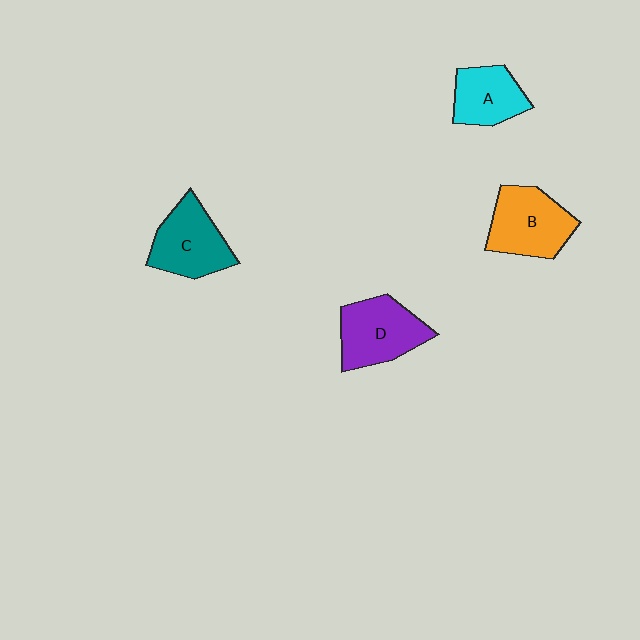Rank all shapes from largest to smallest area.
From largest to smallest: B (orange), D (purple), C (teal), A (cyan).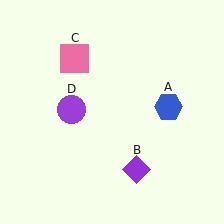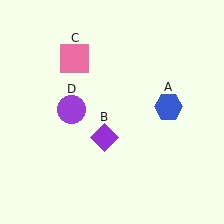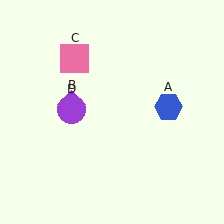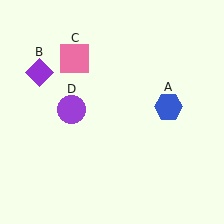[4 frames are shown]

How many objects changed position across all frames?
1 object changed position: purple diamond (object B).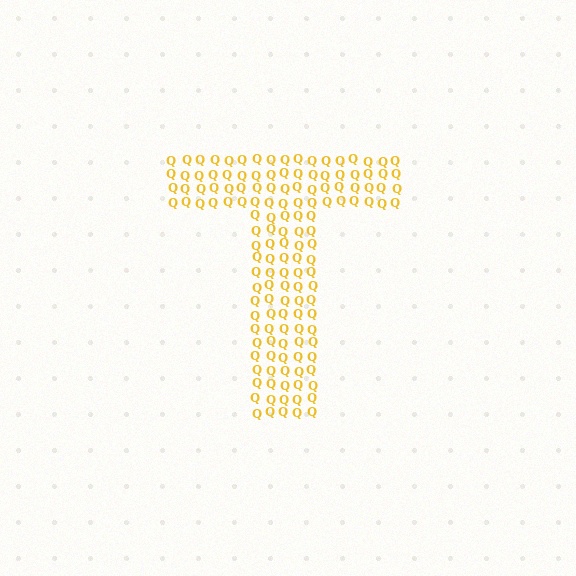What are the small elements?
The small elements are letter Q's.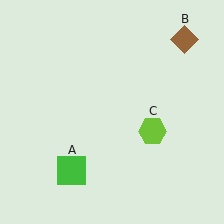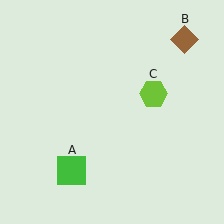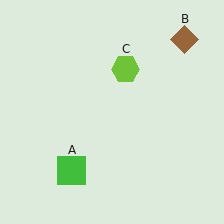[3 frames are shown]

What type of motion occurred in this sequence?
The lime hexagon (object C) rotated counterclockwise around the center of the scene.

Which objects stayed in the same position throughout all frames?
Green square (object A) and brown diamond (object B) remained stationary.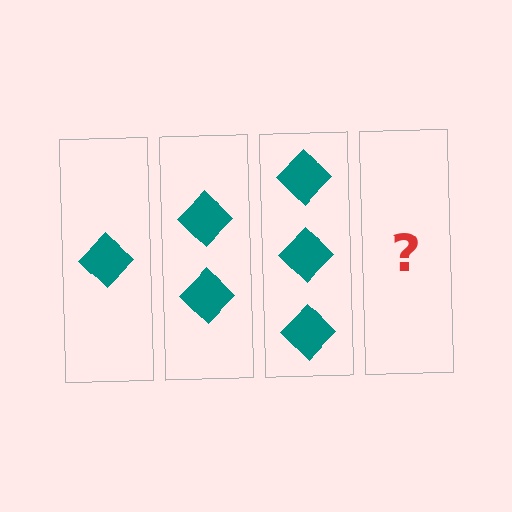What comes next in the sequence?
The next element should be 4 diamonds.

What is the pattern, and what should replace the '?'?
The pattern is that each step adds one more diamond. The '?' should be 4 diamonds.